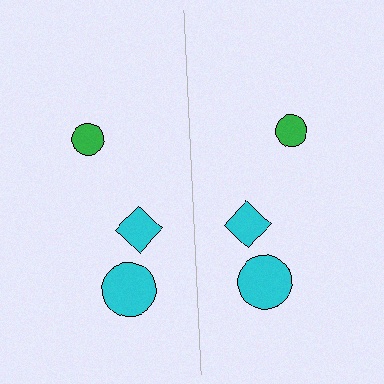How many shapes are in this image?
There are 6 shapes in this image.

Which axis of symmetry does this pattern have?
The pattern has a vertical axis of symmetry running through the center of the image.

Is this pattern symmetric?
Yes, this pattern has bilateral (reflection) symmetry.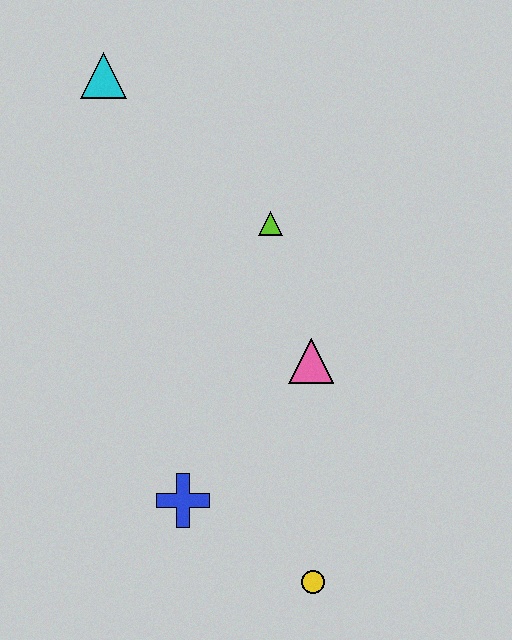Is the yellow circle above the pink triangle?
No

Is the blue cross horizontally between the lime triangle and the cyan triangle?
Yes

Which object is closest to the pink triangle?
The lime triangle is closest to the pink triangle.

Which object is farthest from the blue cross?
The cyan triangle is farthest from the blue cross.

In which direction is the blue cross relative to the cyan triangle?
The blue cross is below the cyan triangle.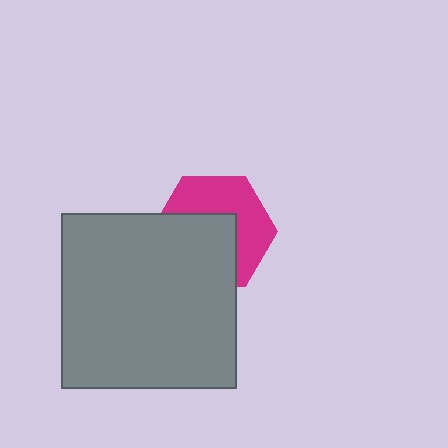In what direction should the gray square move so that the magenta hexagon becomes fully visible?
The gray square should move toward the lower-left. That is the shortest direction to clear the overlap and leave the magenta hexagon fully visible.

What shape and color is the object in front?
The object in front is a gray square.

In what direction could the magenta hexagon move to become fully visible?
The magenta hexagon could move toward the upper-right. That would shift it out from behind the gray square entirely.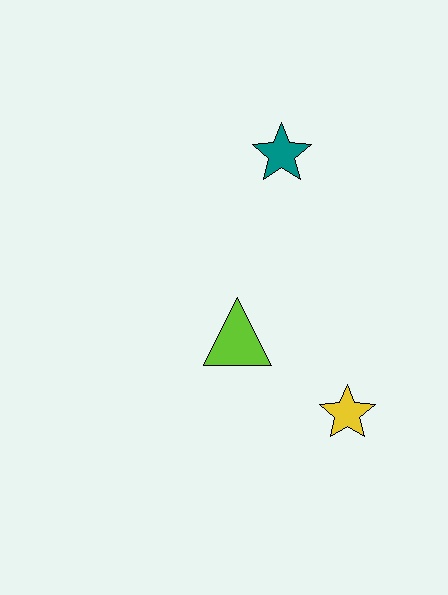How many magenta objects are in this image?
There are no magenta objects.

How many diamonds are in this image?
There are no diamonds.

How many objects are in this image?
There are 3 objects.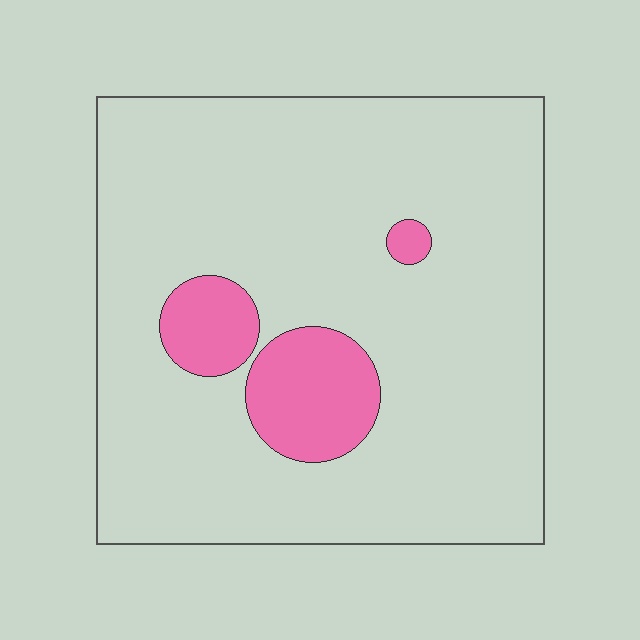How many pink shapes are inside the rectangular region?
3.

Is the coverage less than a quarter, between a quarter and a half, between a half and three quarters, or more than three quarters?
Less than a quarter.